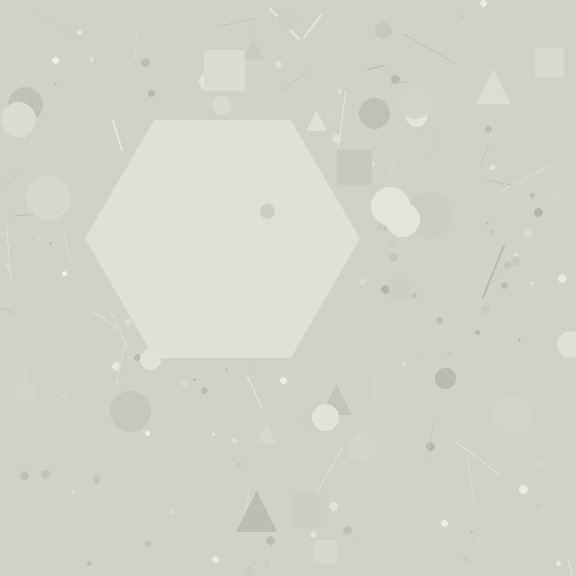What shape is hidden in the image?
A hexagon is hidden in the image.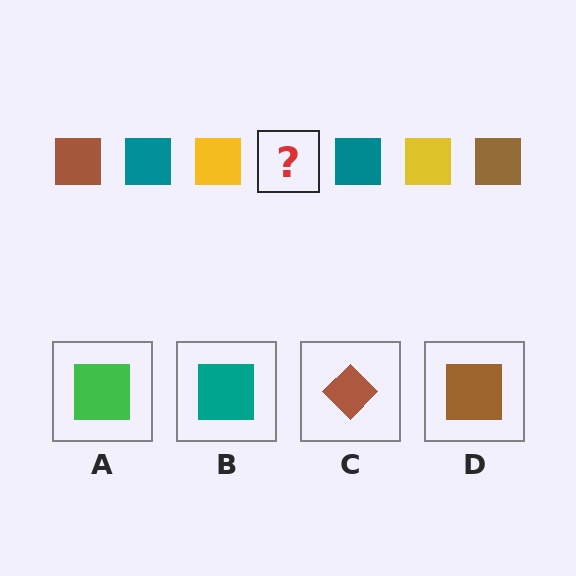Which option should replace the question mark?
Option D.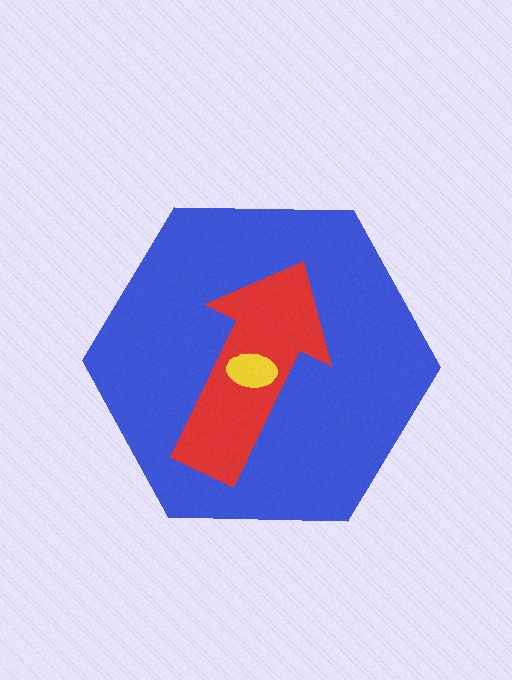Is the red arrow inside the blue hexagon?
Yes.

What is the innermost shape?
The yellow ellipse.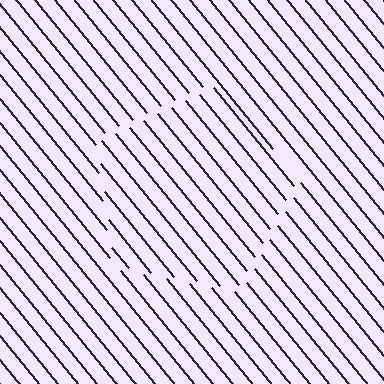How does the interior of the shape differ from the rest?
The interior of the shape contains the same grating, shifted by half a period — the contour is defined by the phase discontinuity where line-ends from the inner and outer gratings abut.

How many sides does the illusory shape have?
5 sides — the line-ends trace a pentagon.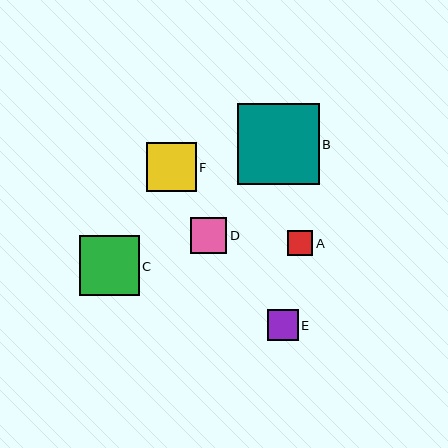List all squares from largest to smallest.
From largest to smallest: B, C, F, D, E, A.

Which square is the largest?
Square B is the largest with a size of approximately 81 pixels.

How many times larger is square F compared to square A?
Square F is approximately 2.0 times the size of square A.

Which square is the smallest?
Square A is the smallest with a size of approximately 25 pixels.